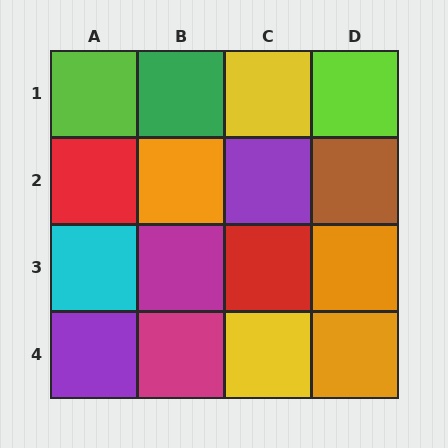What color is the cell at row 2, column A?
Red.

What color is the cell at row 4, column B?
Magenta.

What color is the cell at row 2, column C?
Purple.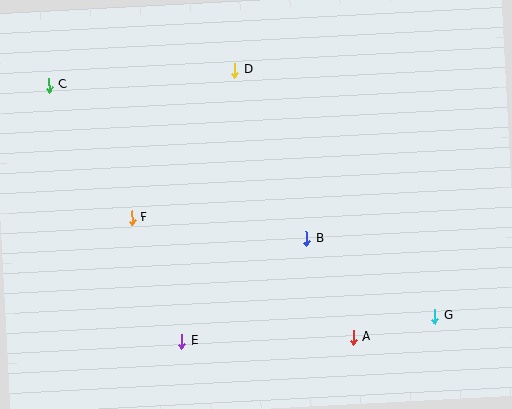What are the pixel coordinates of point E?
Point E is at (182, 341).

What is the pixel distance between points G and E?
The distance between G and E is 254 pixels.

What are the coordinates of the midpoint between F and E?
The midpoint between F and E is at (157, 279).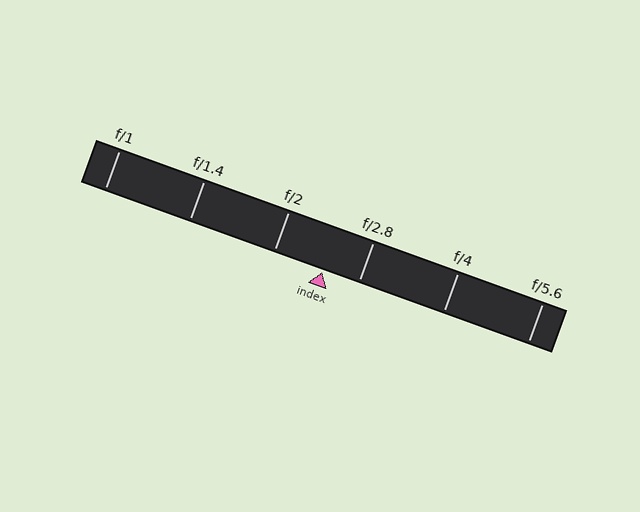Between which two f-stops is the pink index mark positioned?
The index mark is between f/2 and f/2.8.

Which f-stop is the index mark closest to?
The index mark is closest to f/2.8.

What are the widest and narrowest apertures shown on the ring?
The widest aperture shown is f/1 and the narrowest is f/5.6.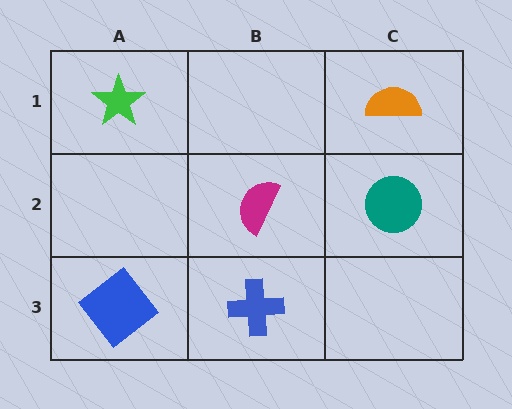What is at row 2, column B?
A magenta semicircle.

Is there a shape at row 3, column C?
No, that cell is empty.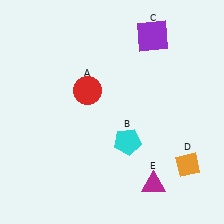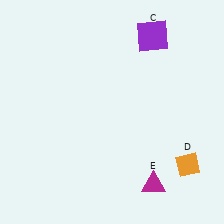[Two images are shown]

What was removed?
The cyan pentagon (B), the red circle (A) were removed in Image 2.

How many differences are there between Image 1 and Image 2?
There are 2 differences between the two images.